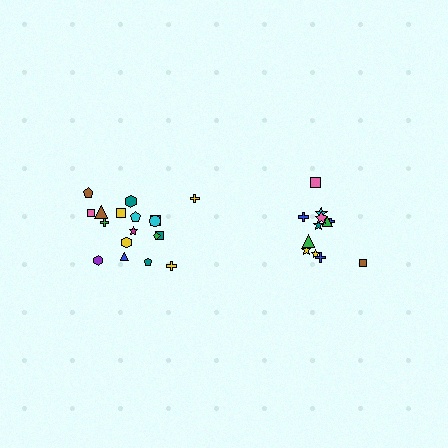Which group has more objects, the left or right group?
The left group.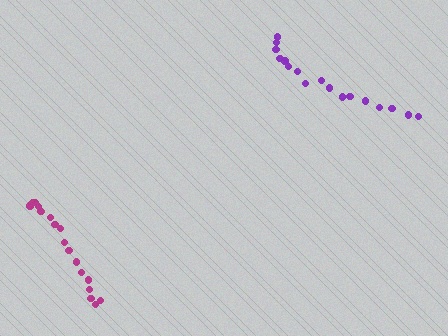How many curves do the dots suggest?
There are 2 distinct paths.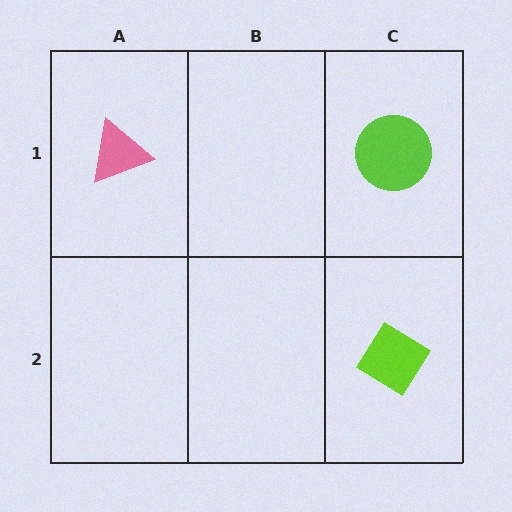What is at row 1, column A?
A pink triangle.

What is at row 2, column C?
A lime diamond.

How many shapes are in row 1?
2 shapes.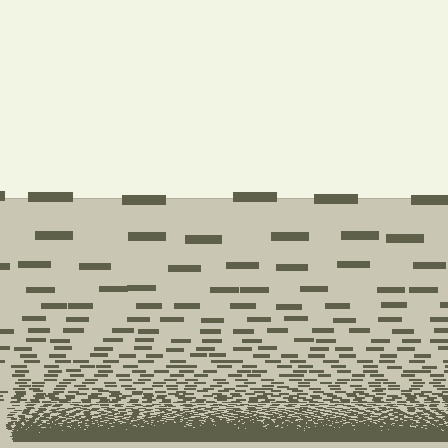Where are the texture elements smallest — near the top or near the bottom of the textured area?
Near the bottom.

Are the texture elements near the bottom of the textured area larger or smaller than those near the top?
Smaller. The gradient is inverted — elements near the bottom are smaller and denser.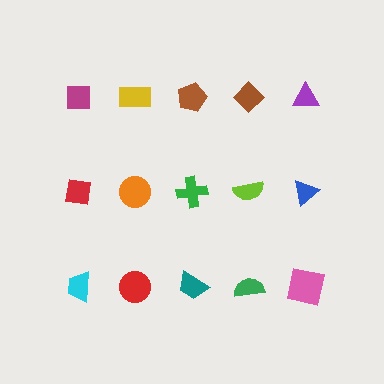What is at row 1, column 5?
A purple triangle.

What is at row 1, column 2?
A yellow rectangle.